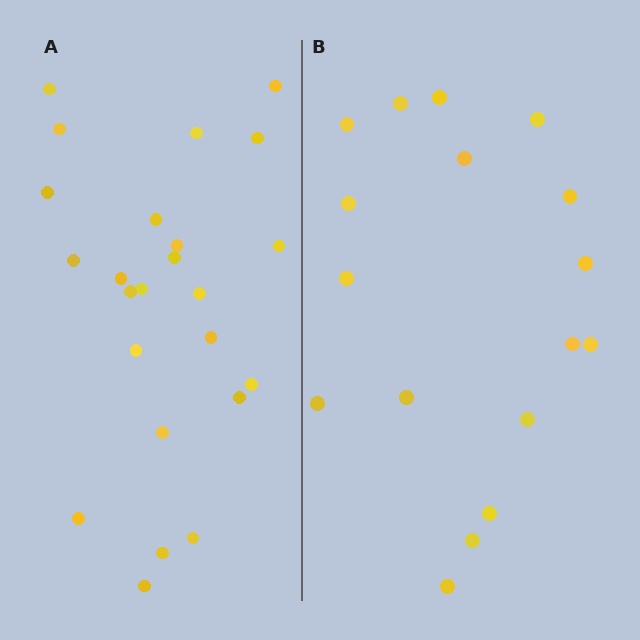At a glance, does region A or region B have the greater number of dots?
Region A (the left region) has more dots.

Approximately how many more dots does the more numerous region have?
Region A has roughly 8 or so more dots than region B.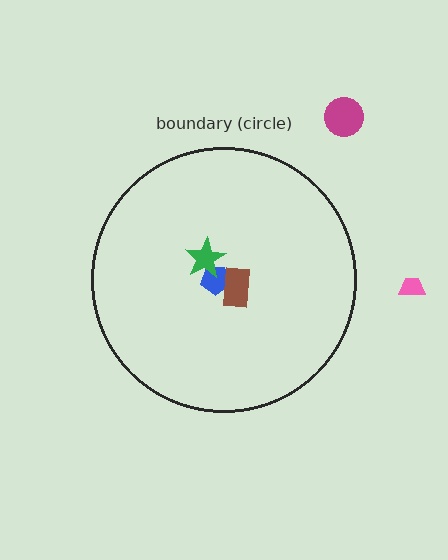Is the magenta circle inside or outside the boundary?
Outside.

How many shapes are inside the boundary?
3 inside, 2 outside.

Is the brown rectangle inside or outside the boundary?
Inside.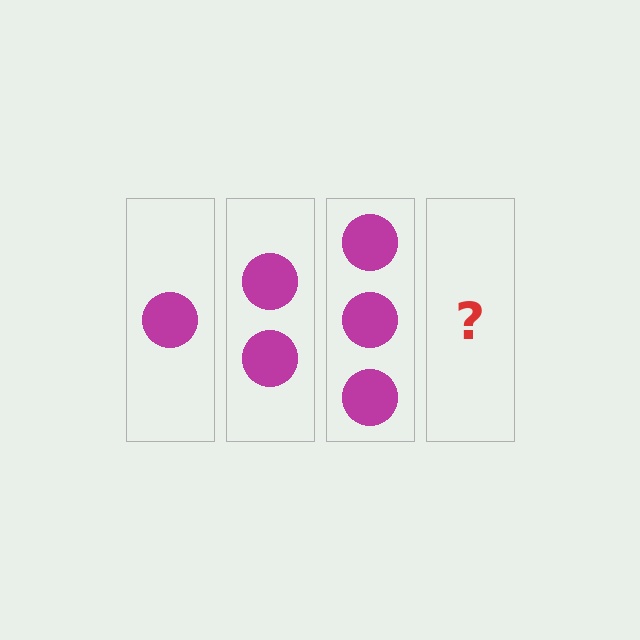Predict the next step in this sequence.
The next step is 4 circles.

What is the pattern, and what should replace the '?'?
The pattern is that each step adds one more circle. The '?' should be 4 circles.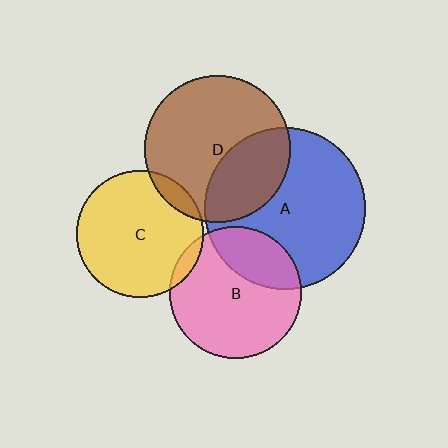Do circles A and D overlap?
Yes.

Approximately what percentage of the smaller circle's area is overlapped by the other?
Approximately 35%.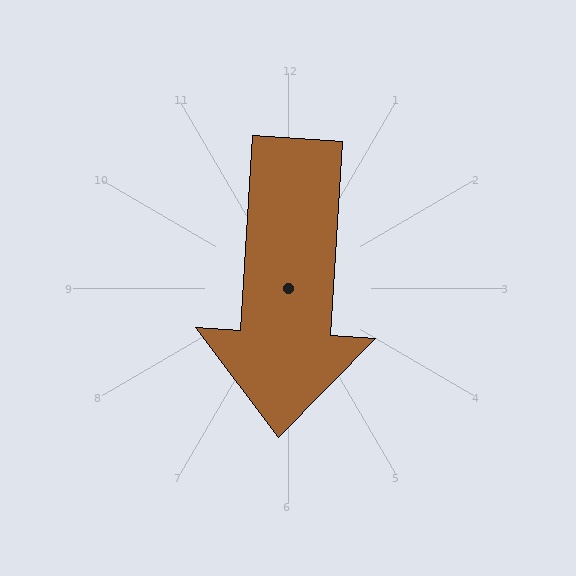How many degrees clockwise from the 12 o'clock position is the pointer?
Approximately 184 degrees.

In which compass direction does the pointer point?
South.